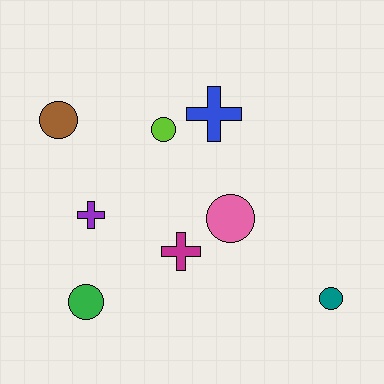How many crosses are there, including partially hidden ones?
There are 3 crosses.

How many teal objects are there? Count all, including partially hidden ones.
There is 1 teal object.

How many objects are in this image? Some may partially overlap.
There are 8 objects.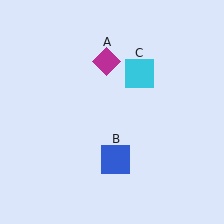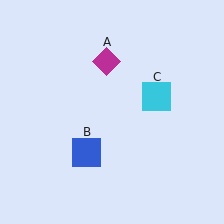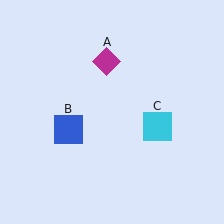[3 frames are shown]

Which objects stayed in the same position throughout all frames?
Magenta diamond (object A) remained stationary.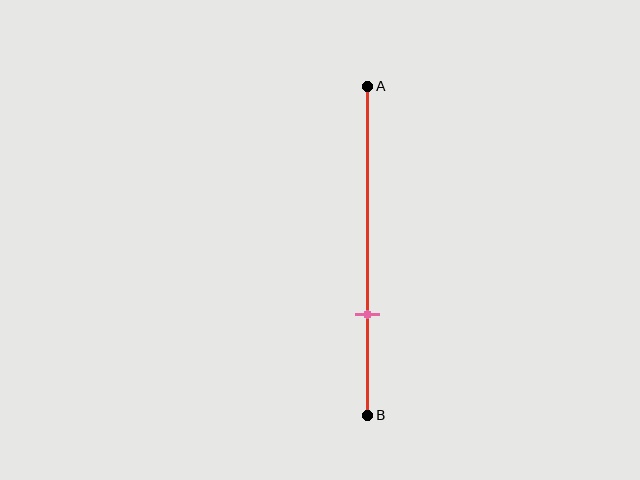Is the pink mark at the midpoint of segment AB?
No, the mark is at about 70% from A, not at the 50% midpoint.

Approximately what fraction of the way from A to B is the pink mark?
The pink mark is approximately 70% of the way from A to B.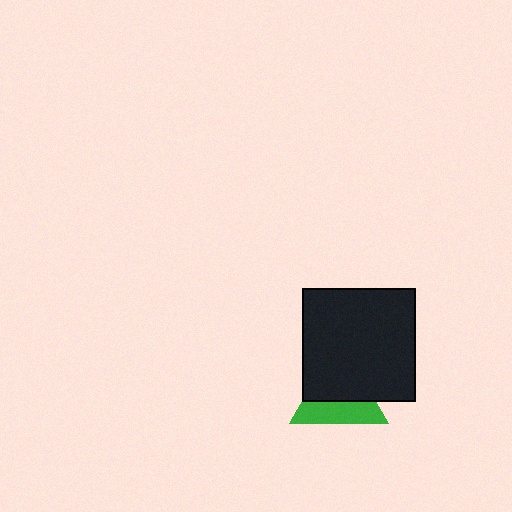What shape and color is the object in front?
The object in front is a black square.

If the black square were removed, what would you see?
You would see the complete green triangle.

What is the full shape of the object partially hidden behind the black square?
The partially hidden object is a green triangle.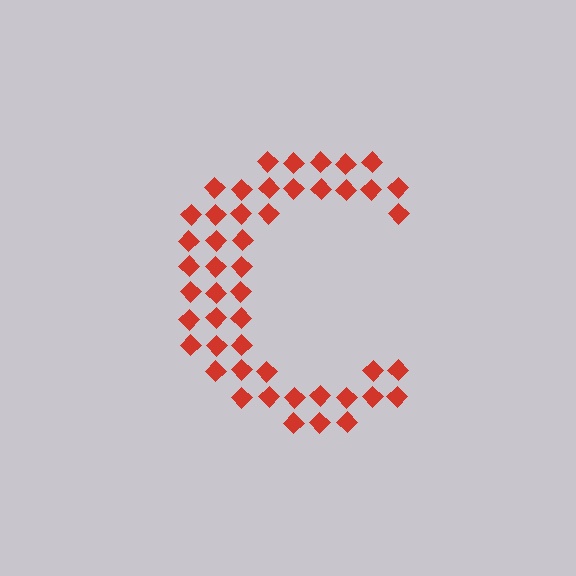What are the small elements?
The small elements are diamonds.